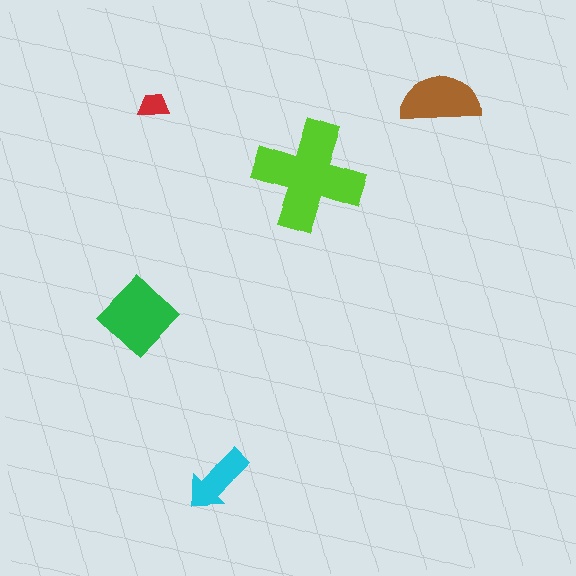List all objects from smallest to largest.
The red trapezoid, the cyan arrow, the brown semicircle, the green diamond, the lime cross.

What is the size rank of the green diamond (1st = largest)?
2nd.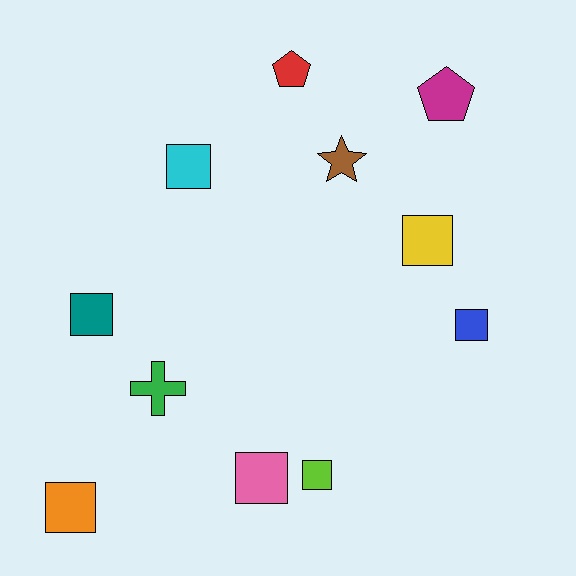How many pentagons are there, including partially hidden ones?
There are 2 pentagons.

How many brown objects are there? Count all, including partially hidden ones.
There is 1 brown object.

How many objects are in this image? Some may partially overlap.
There are 11 objects.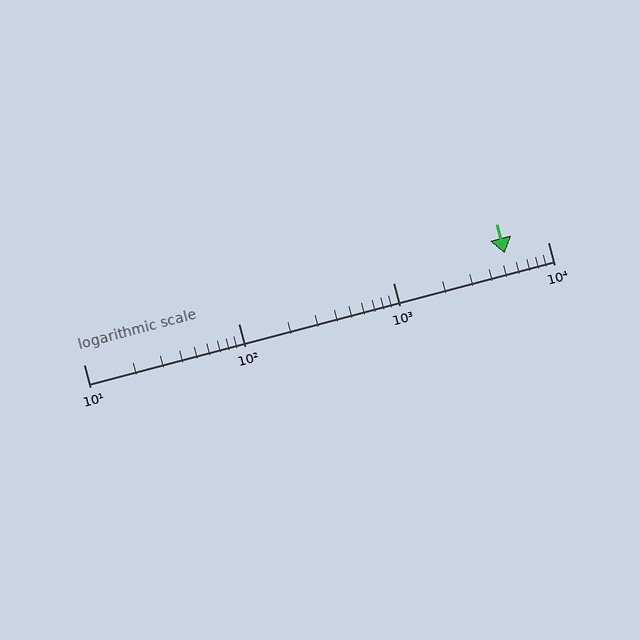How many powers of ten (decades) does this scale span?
The scale spans 3 decades, from 10 to 10000.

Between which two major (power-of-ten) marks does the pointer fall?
The pointer is between 1000 and 10000.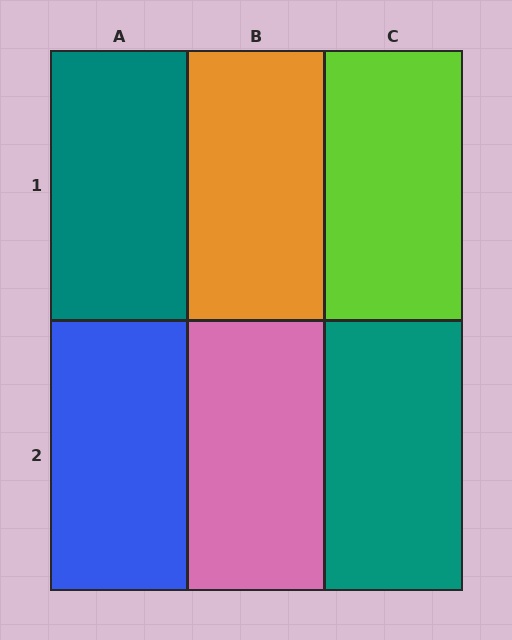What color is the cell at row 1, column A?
Teal.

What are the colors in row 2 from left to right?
Blue, pink, teal.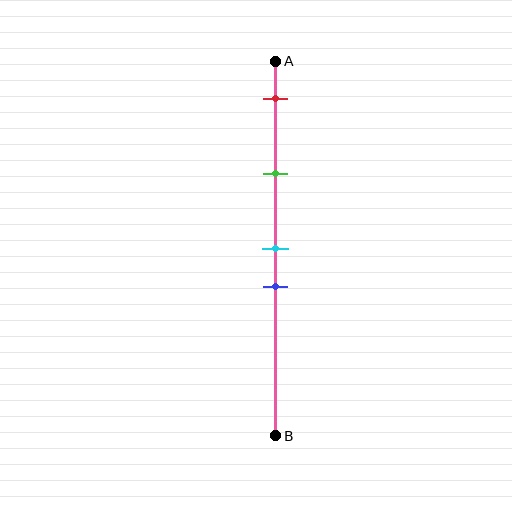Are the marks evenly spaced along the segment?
No, the marks are not evenly spaced.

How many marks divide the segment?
There are 4 marks dividing the segment.